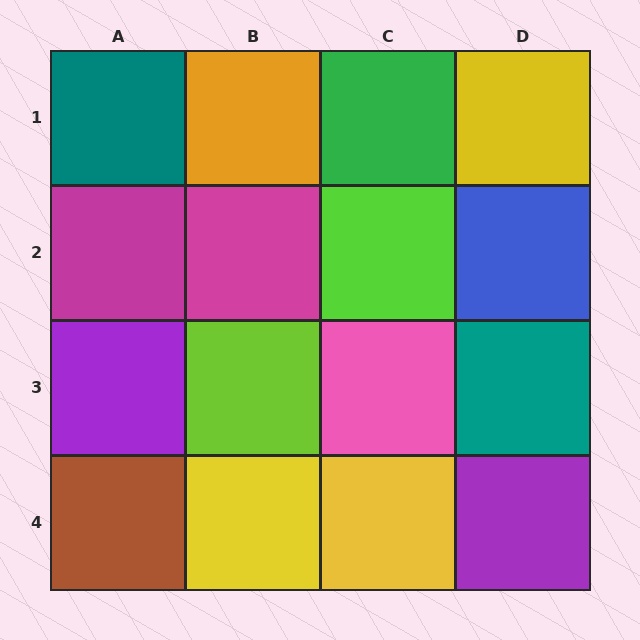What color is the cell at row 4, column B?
Yellow.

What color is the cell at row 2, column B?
Magenta.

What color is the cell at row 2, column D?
Blue.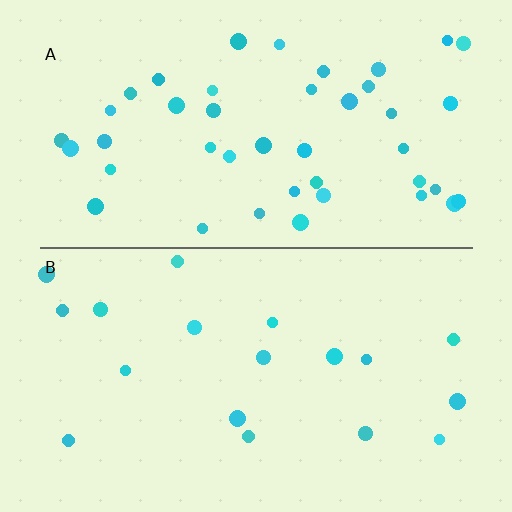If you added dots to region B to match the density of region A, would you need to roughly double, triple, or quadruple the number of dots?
Approximately double.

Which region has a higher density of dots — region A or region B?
A (the top).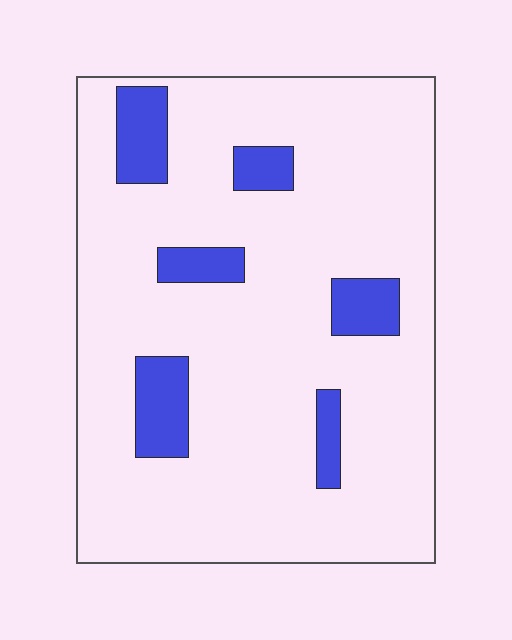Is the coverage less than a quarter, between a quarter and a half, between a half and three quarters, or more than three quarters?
Less than a quarter.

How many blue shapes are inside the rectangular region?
6.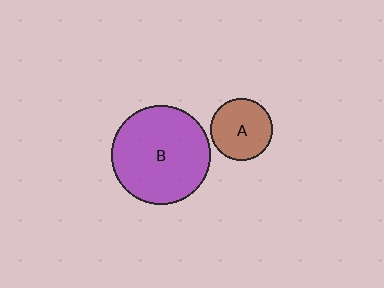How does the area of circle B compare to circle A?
Approximately 2.6 times.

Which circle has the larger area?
Circle B (purple).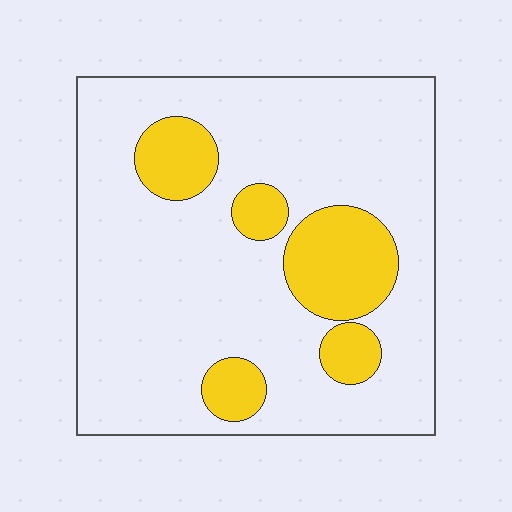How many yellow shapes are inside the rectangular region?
5.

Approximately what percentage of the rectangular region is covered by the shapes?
Approximately 20%.